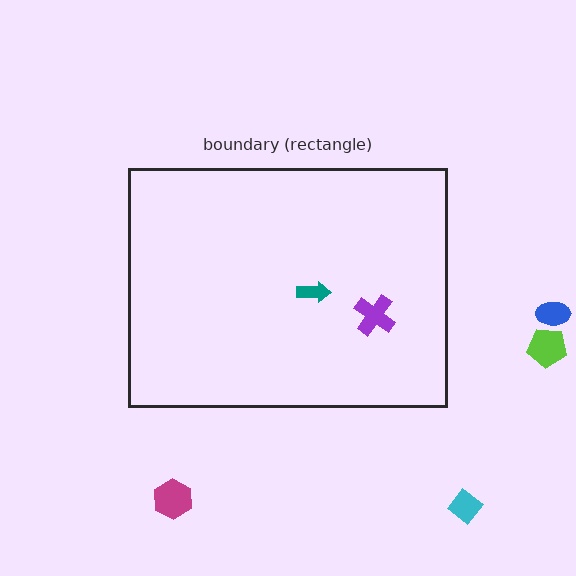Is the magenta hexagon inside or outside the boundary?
Outside.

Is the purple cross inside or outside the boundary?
Inside.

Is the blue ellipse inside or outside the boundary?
Outside.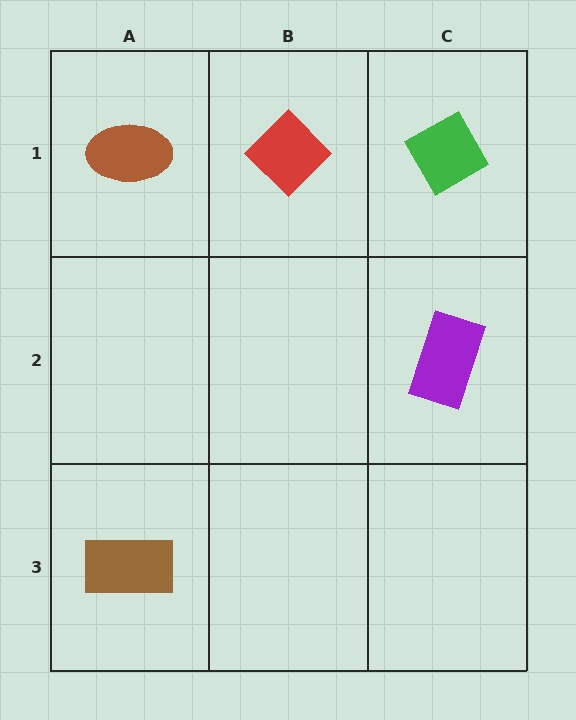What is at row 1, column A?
A brown ellipse.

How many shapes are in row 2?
1 shape.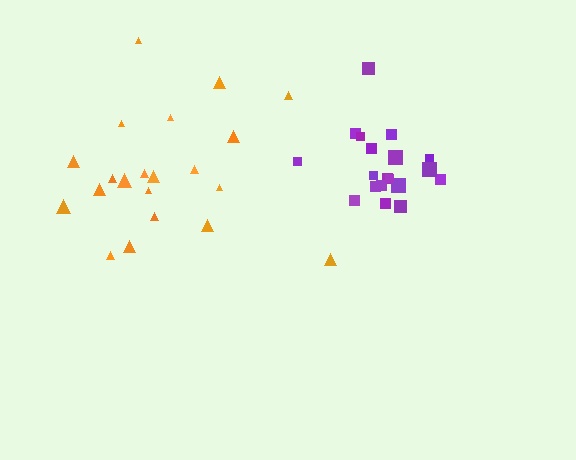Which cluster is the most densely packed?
Purple.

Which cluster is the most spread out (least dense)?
Orange.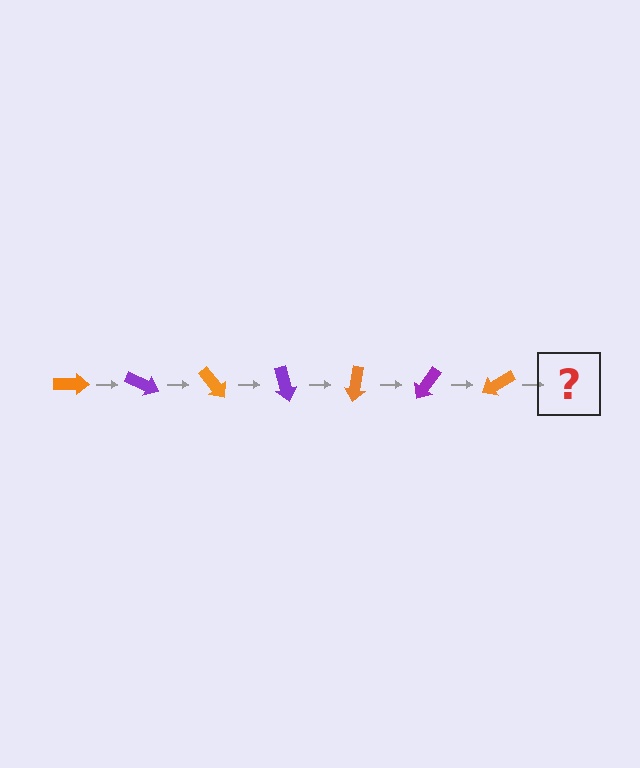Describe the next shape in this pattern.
It should be a purple arrow, rotated 175 degrees from the start.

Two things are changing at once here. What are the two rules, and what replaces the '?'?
The two rules are that it rotates 25 degrees each step and the color cycles through orange and purple. The '?' should be a purple arrow, rotated 175 degrees from the start.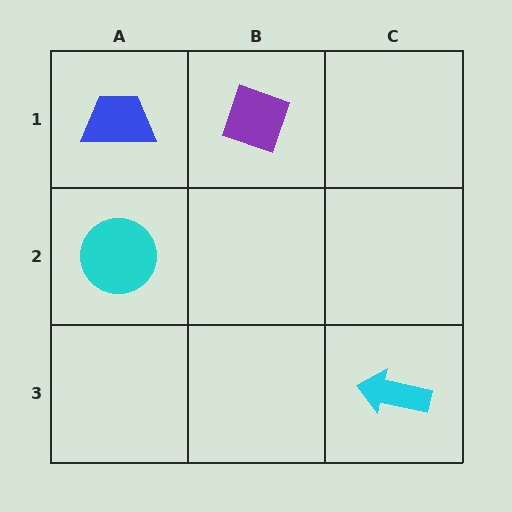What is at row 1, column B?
A purple diamond.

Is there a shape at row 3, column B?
No, that cell is empty.